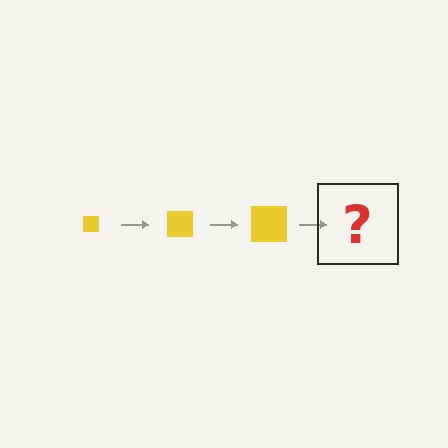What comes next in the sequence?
The next element should be a yellow square, larger than the previous one.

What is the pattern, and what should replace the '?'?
The pattern is that the square gets progressively larger each step. The '?' should be a yellow square, larger than the previous one.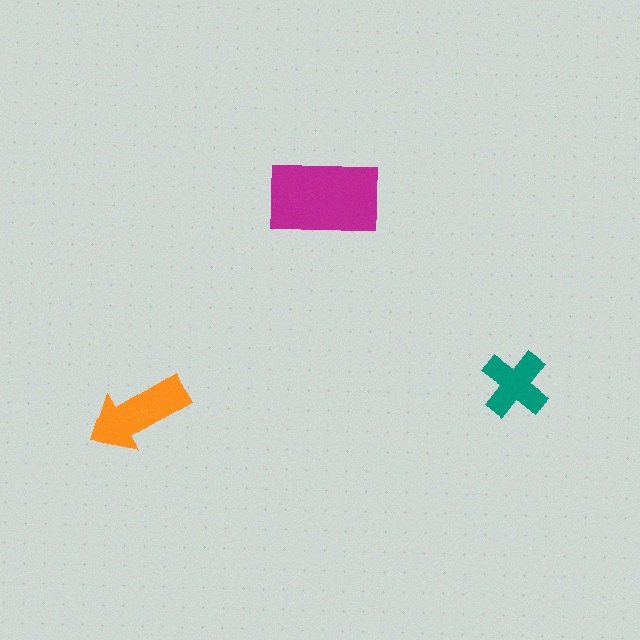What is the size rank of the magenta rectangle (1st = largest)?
1st.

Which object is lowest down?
The orange arrow is bottommost.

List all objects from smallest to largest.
The teal cross, the orange arrow, the magenta rectangle.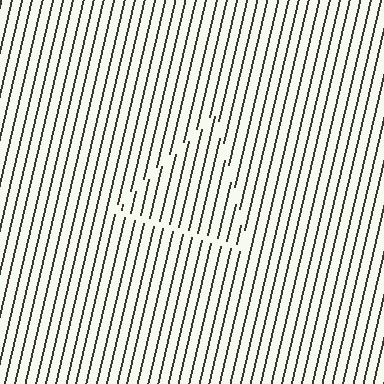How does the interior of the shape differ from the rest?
The interior of the shape contains the same grating, shifted by half a period — the contour is defined by the phase discontinuity where line-ends from the inner and outer gratings abut.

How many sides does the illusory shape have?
3 sides — the line-ends trace a triangle.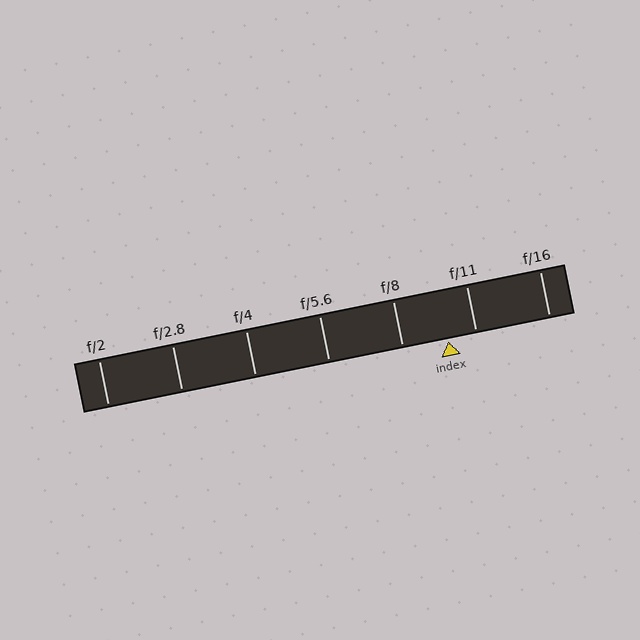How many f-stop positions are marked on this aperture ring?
There are 7 f-stop positions marked.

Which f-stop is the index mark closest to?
The index mark is closest to f/11.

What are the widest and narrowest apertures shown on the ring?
The widest aperture shown is f/2 and the narrowest is f/16.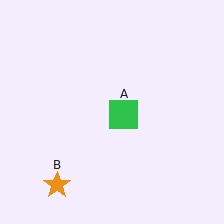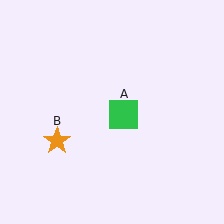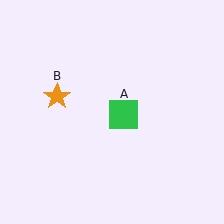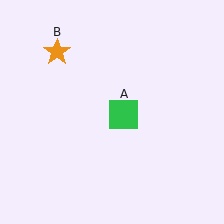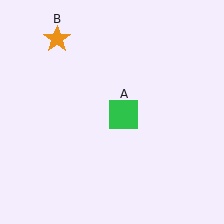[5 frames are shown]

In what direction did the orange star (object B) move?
The orange star (object B) moved up.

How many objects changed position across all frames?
1 object changed position: orange star (object B).